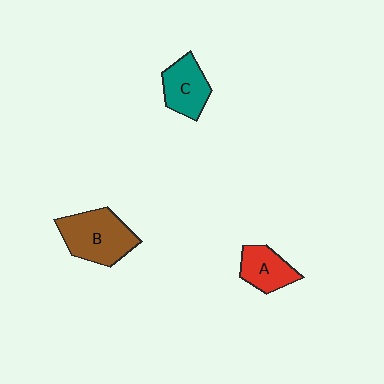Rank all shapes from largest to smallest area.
From largest to smallest: B (brown), C (teal), A (red).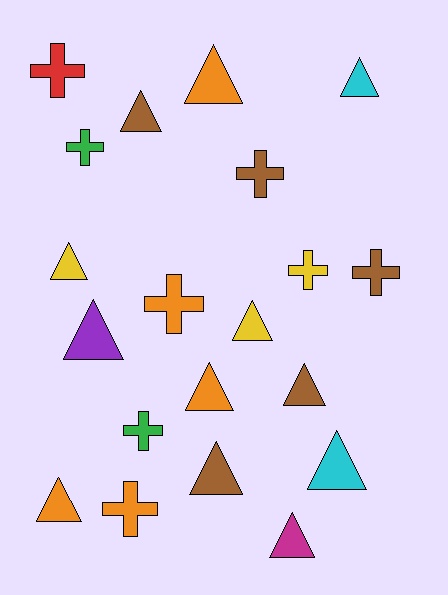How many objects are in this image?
There are 20 objects.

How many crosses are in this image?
There are 8 crosses.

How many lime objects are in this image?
There are no lime objects.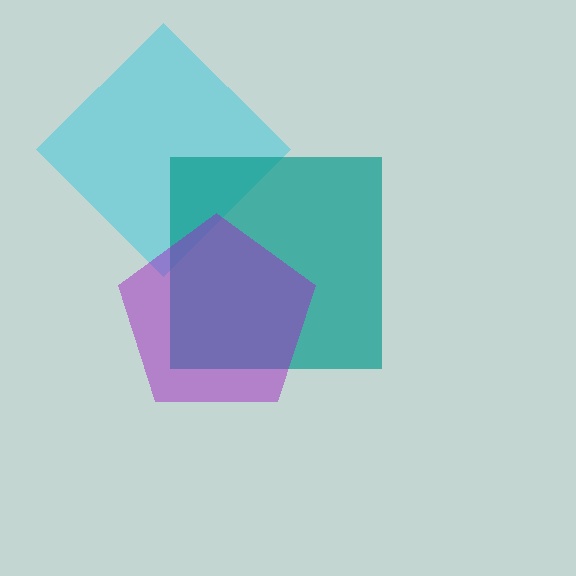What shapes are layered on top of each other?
The layered shapes are: a cyan diamond, a teal square, a purple pentagon.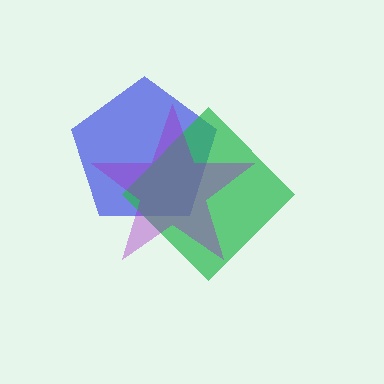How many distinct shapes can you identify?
There are 3 distinct shapes: a blue pentagon, a green diamond, a purple star.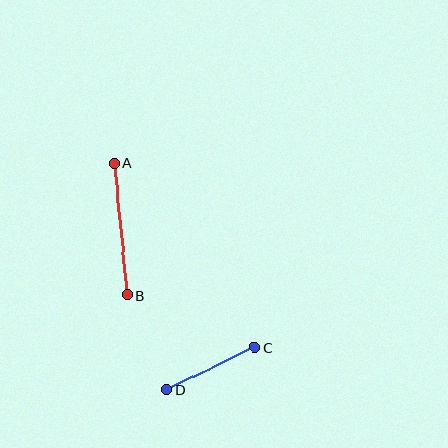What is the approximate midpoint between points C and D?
The midpoint is at approximately (211, 368) pixels.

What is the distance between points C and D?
The distance is approximately 98 pixels.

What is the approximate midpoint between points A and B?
The midpoint is at approximately (121, 229) pixels.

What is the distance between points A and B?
The distance is approximately 132 pixels.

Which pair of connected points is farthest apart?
Points A and B are farthest apart.